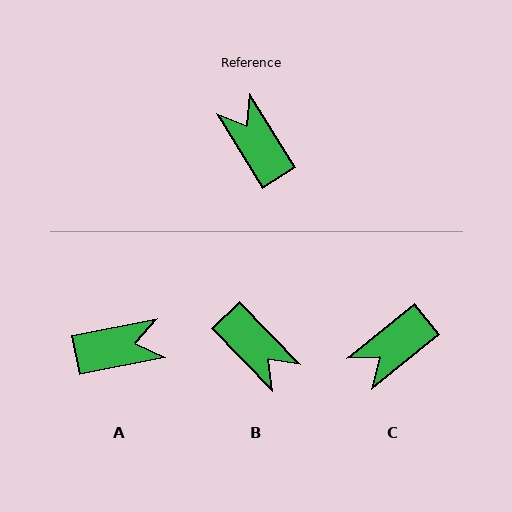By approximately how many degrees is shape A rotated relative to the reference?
Approximately 111 degrees clockwise.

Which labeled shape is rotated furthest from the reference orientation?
B, about 168 degrees away.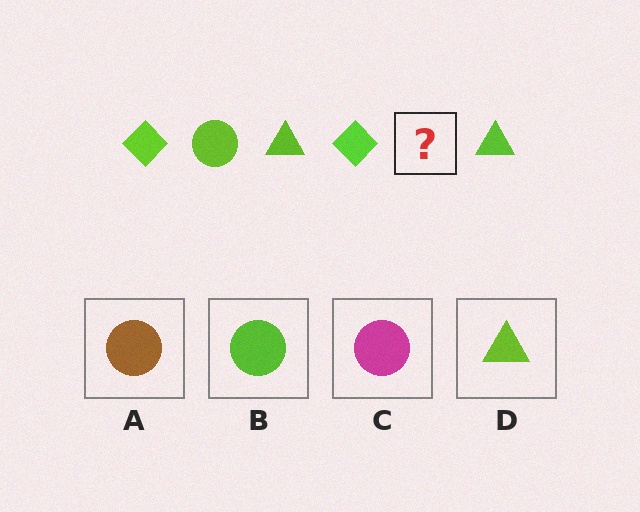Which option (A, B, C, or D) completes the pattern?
B.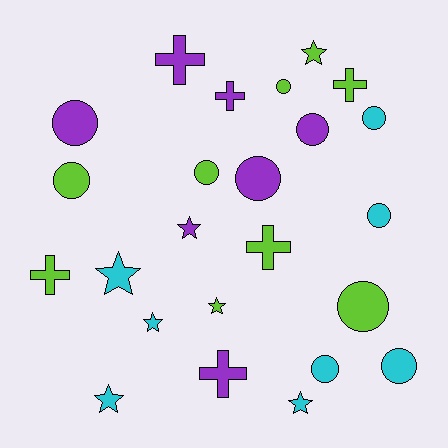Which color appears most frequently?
Lime, with 9 objects.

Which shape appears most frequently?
Circle, with 11 objects.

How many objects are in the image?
There are 24 objects.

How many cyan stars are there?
There are 4 cyan stars.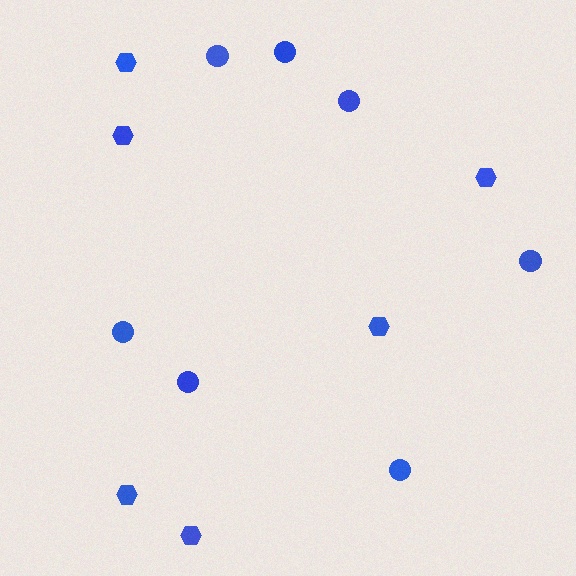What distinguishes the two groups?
There are 2 groups: one group of hexagons (6) and one group of circles (7).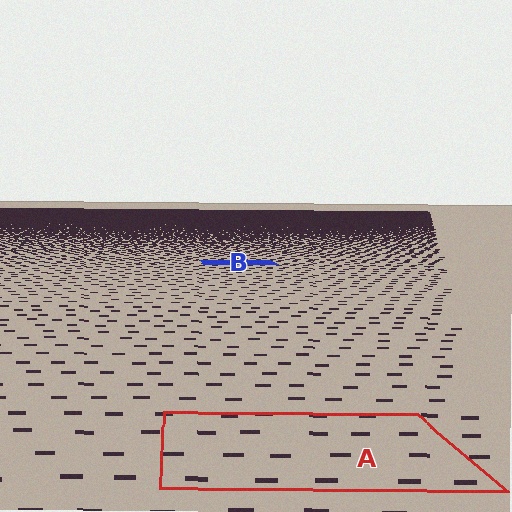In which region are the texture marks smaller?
The texture marks are smaller in region B, because it is farther away.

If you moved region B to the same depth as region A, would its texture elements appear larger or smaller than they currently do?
They would appear larger. At a closer depth, the same texture elements are projected at a bigger on-screen size.